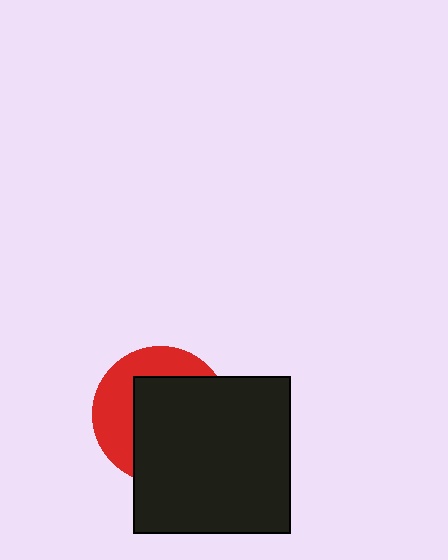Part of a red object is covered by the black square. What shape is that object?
It is a circle.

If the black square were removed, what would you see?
You would see the complete red circle.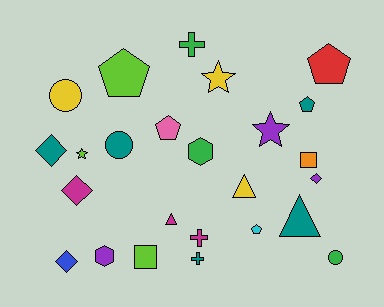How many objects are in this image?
There are 25 objects.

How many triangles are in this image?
There are 3 triangles.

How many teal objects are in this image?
There are 5 teal objects.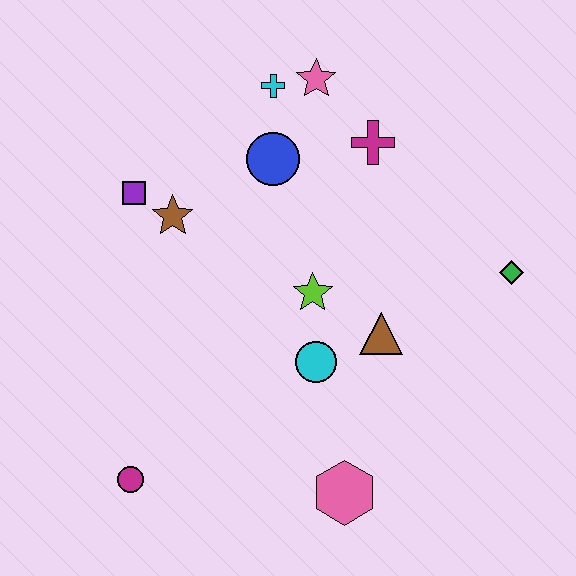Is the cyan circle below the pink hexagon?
No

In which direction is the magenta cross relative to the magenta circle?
The magenta cross is above the magenta circle.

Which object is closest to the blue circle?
The cyan cross is closest to the blue circle.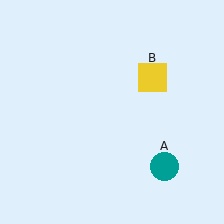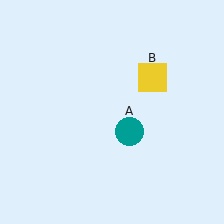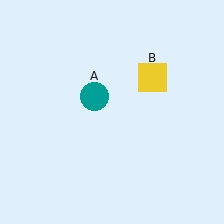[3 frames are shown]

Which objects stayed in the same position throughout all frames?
Yellow square (object B) remained stationary.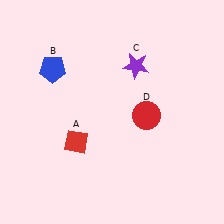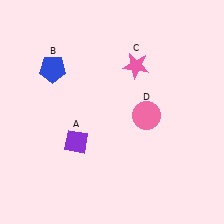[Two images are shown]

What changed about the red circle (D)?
In Image 1, D is red. In Image 2, it changed to pink.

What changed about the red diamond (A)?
In Image 1, A is red. In Image 2, it changed to purple.